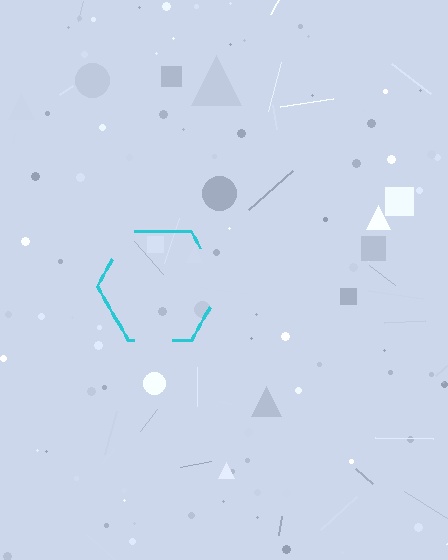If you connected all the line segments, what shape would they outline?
They would outline a hexagon.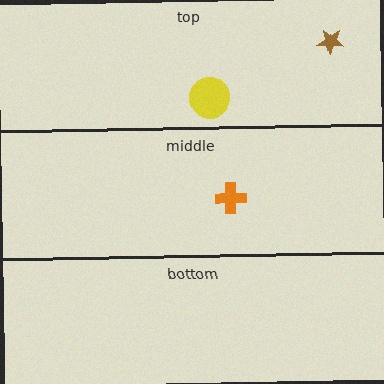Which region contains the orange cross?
The middle region.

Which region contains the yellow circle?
The top region.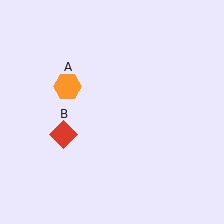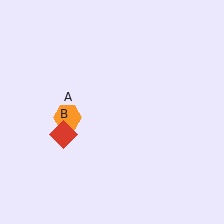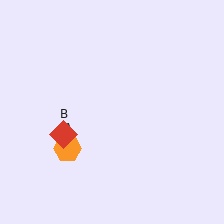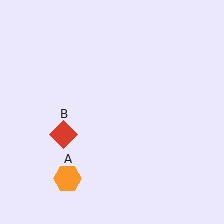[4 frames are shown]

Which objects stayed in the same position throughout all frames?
Red diamond (object B) remained stationary.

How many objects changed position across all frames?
1 object changed position: orange hexagon (object A).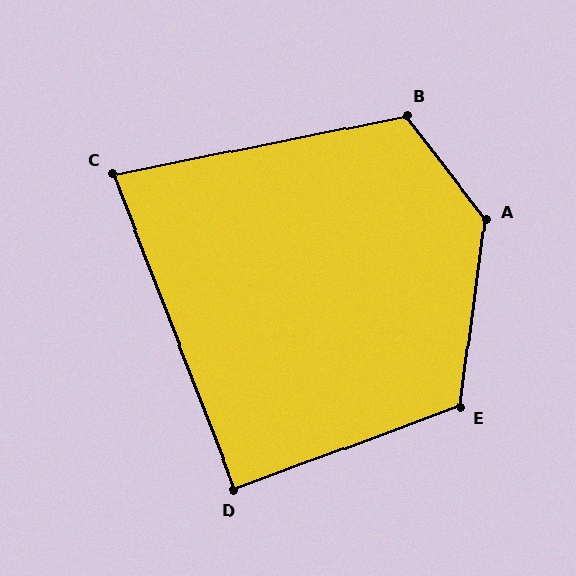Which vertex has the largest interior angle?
A, at approximately 135 degrees.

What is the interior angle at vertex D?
Approximately 91 degrees (approximately right).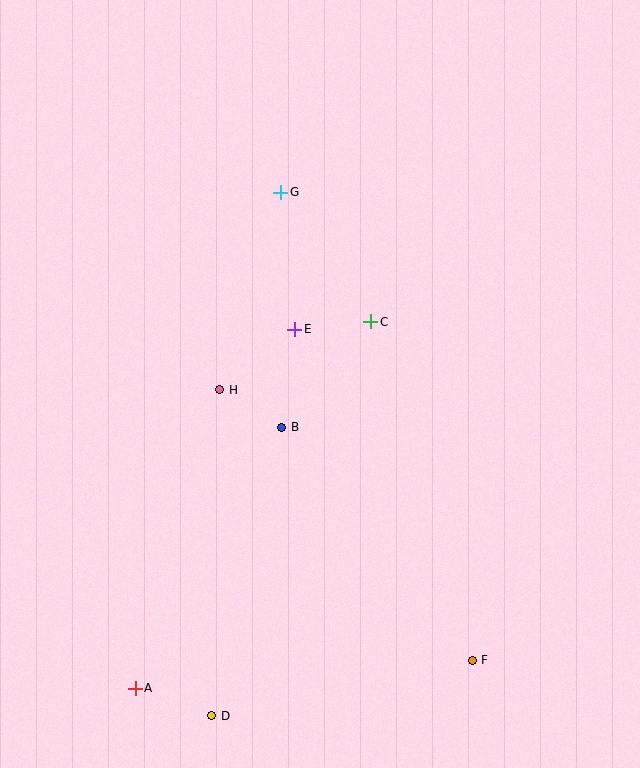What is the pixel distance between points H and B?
The distance between H and B is 72 pixels.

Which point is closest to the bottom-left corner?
Point A is closest to the bottom-left corner.